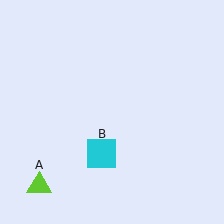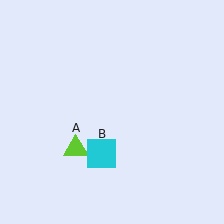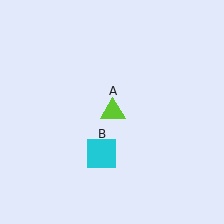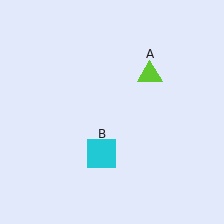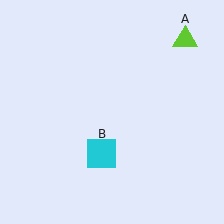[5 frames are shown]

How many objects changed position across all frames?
1 object changed position: lime triangle (object A).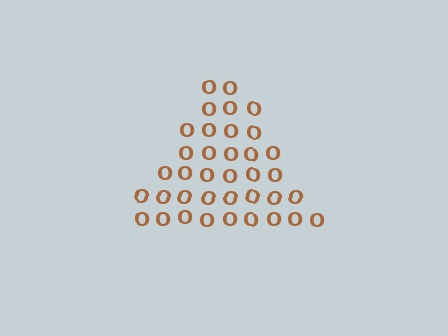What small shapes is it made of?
It is made of small letter O's.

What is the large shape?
The large shape is a triangle.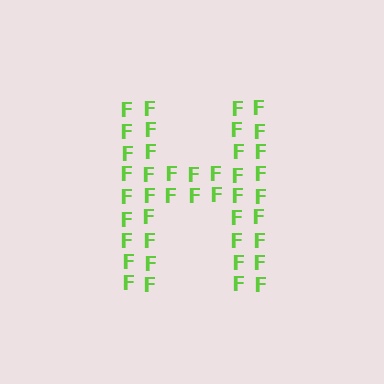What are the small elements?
The small elements are letter F's.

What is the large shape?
The large shape is the letter H.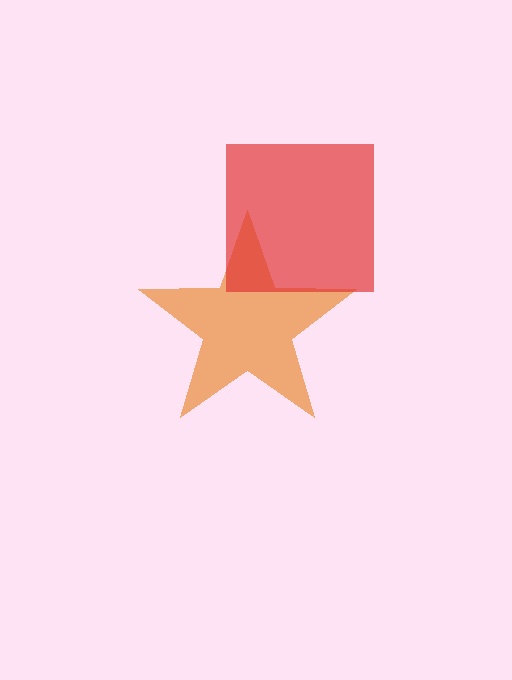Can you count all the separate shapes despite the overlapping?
Yes, there are 2 separate shapes.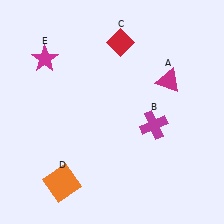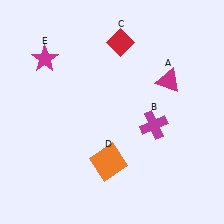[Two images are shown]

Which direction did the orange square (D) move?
The orange square (D) moved right.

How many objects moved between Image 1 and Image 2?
1 object moved between the two images.